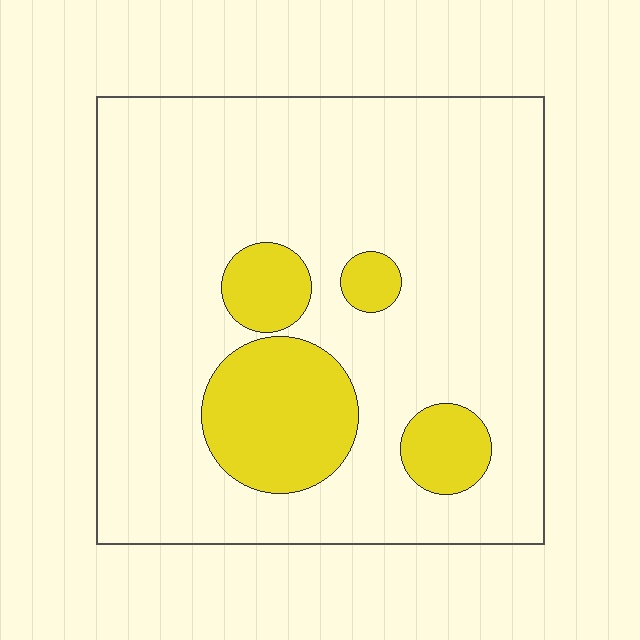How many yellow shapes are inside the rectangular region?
4.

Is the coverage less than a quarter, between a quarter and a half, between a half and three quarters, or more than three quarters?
Less than a quarter.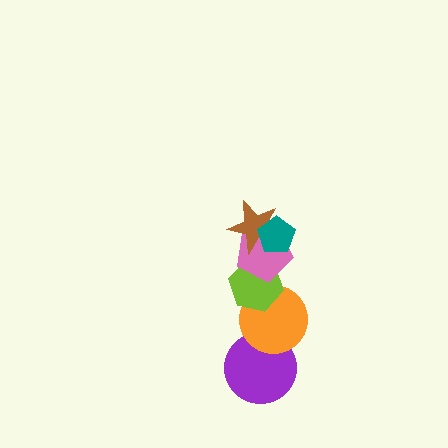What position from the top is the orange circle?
The orange circle is 5th from the top.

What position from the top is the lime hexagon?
The lime hexagon is 4th from the top.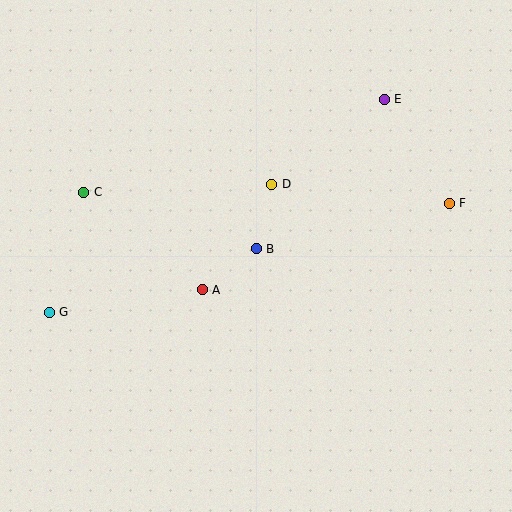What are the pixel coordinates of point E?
Point E is at (384, 99).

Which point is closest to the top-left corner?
Point C is closest to the top-left corner.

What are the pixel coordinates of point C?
Point C is at (84, 192).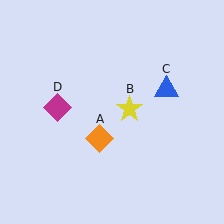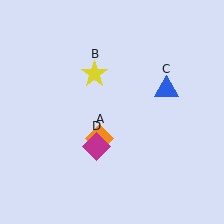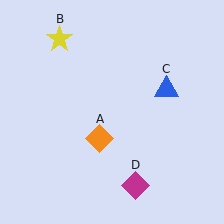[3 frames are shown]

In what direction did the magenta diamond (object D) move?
The magenta diamond (object D) moved down and to the right.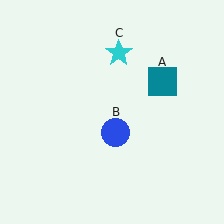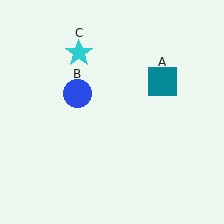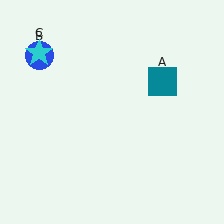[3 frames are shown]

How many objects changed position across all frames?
2 objects changed position: blue circle (object B), cyan star (object C).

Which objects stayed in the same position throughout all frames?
Teal square (object A) remained stationary.